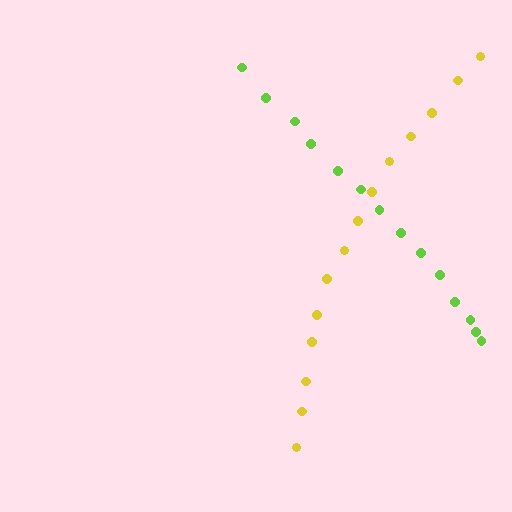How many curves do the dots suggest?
There are 2 distinct paths.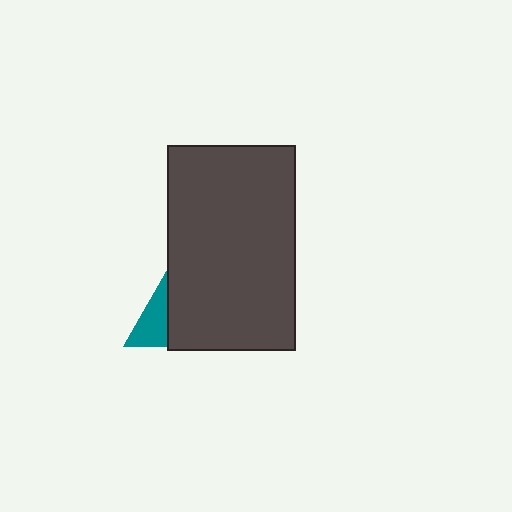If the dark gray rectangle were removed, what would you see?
You would see the complete teal triangle.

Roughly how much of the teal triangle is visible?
A small part of it is visible (roughly 32%).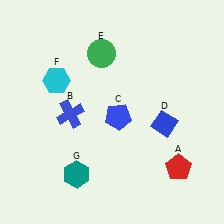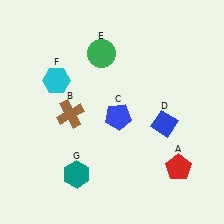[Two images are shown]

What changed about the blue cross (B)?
In Image 1, B is blue. In Image 2, it changed to brown.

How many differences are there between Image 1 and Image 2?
There is 1 difference between the two images.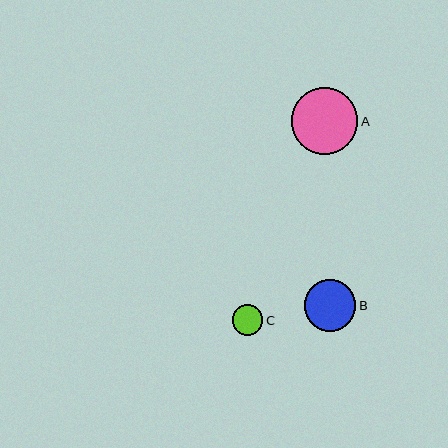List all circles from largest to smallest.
From largest to smallest: A, B, C.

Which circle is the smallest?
Circle C is the smallest with a size of approximately 30 pixels.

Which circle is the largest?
Circle A is the largest with a size of approximately 66 pixels.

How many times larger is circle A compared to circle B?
Circle A is approximately 1.3 times the size of circle B.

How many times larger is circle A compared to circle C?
Circle A is approximately 2.2 times the size of circle C.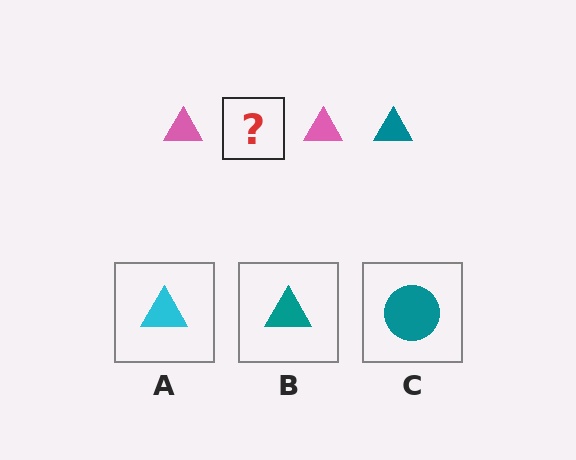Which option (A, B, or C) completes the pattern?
B.